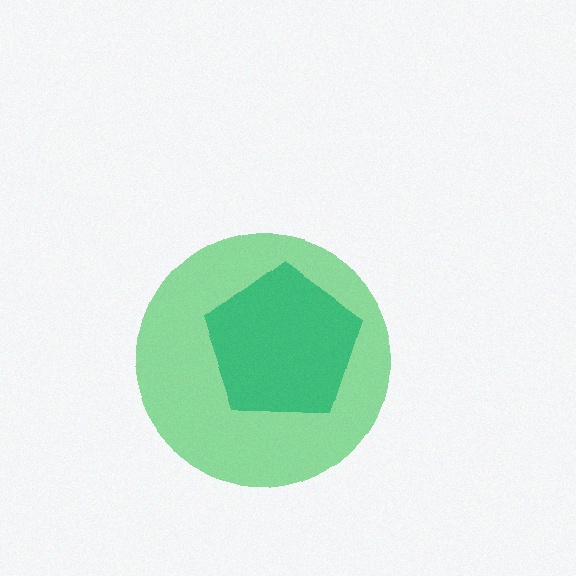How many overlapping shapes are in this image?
There are 2 overlapping shapes in the image.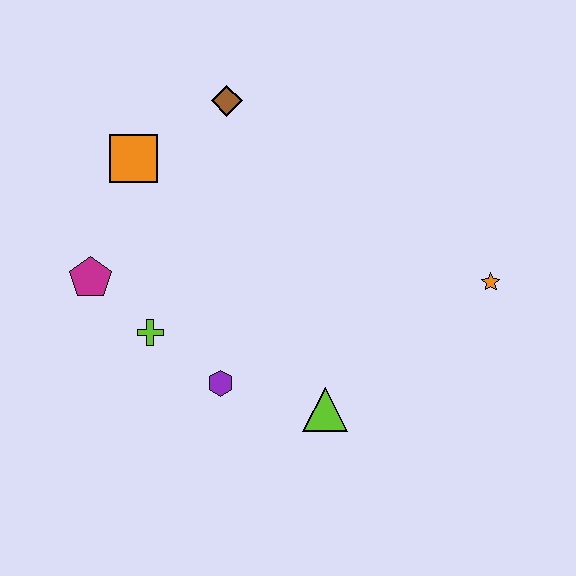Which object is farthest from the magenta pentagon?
The orange star is farthest from the magenta pentagon.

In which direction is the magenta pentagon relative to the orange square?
The magenta pentagon is below the orange square.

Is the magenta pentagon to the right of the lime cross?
No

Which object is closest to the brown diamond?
The orange square is closest to the brown diamond.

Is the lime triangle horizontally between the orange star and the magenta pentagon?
Yes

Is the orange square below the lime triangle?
No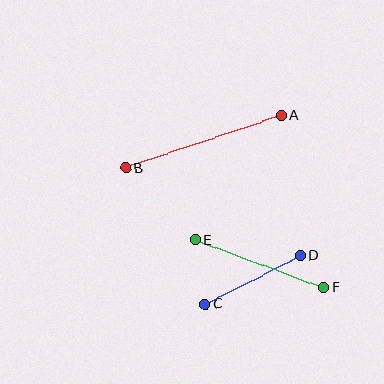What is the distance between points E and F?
The distance is approximately 137 pixels.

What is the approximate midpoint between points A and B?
The midpoint is at approximately (204, 142) pixels.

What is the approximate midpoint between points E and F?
The midpoint is at approximately (260, 264) pixels.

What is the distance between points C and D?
The distance is approximately 107 pixels.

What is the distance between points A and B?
The distance is approximately 164 pixels.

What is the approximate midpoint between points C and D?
The midpoint is at approximately (253, 280) pixels.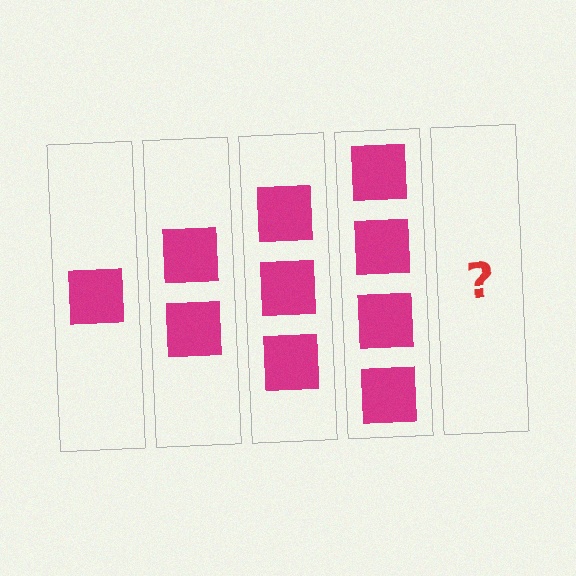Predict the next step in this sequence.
The next step is 5 squares.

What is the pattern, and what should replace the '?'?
The pattern is that each step adds one more square. The '?' should be 5 squares.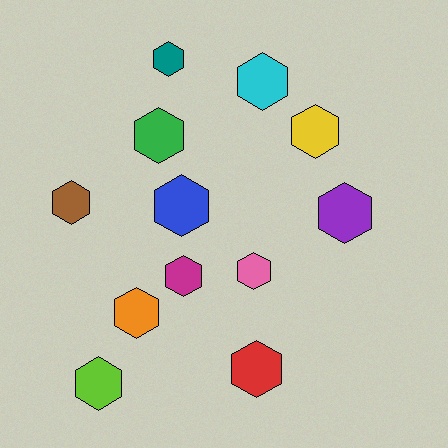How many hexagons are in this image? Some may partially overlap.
There are 12 hexagons.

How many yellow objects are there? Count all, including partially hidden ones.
There is 1 yellow object.